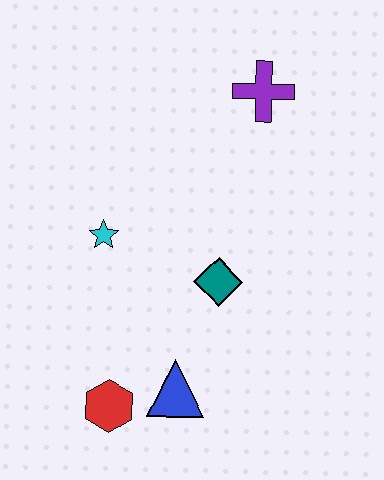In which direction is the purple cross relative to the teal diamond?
The purple cross is above the teal diamond.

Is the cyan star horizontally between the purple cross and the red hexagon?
No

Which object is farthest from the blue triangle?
The purple cross is farthest from the blue triangle.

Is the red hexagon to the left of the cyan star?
No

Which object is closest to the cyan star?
The teal diamond is closest to the cyan star.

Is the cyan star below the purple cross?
Yes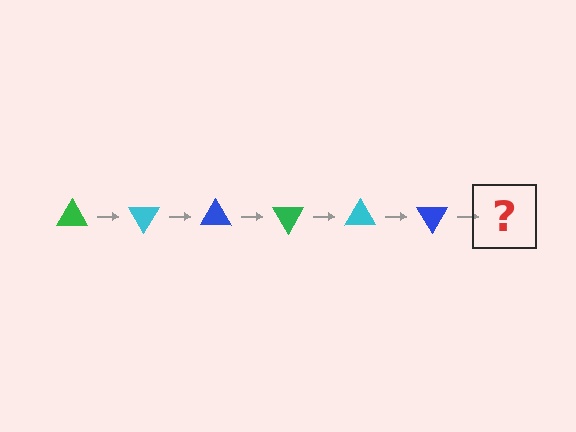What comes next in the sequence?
The next element should be a green triangle, rotated 360 degrees from the start.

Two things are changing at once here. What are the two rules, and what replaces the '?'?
The two rules are that it rotates 60 degrees each step and the color cycles through green, cyan, and blue. The '?' should be a green triangle, rotated 360 degrees from the start.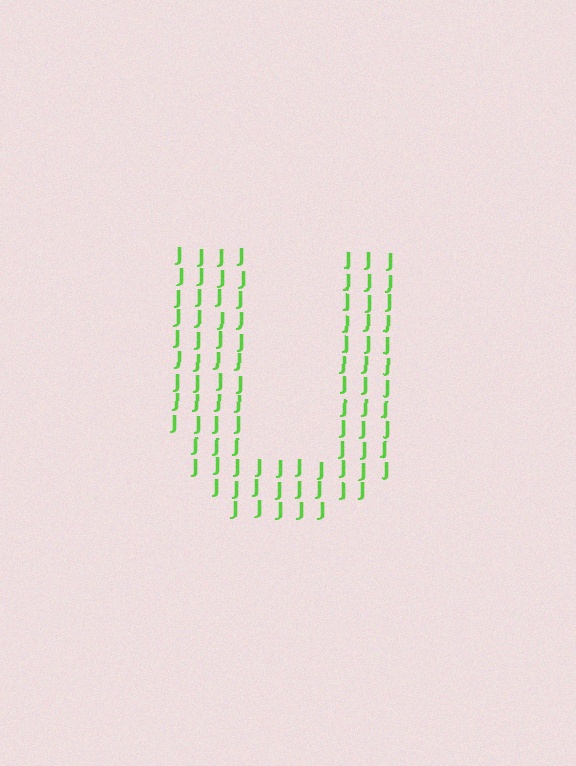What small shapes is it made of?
It is made of small letter J's.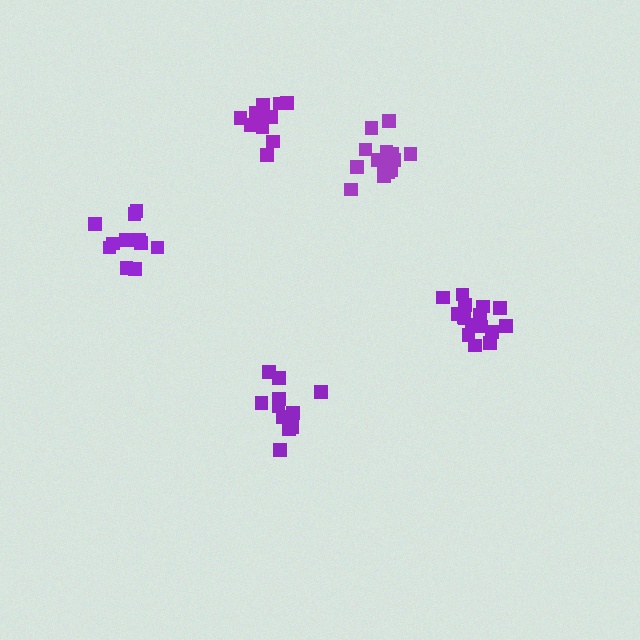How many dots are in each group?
Group 1: 11 dots, Group 2: 14 dots, Group 3: 11 dots, Group 4: 16 dots, Group 5: 11 dots (63 total).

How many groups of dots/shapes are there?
There are 5 groups.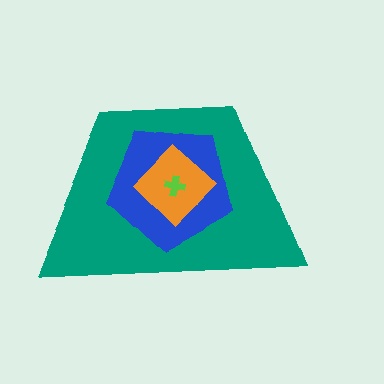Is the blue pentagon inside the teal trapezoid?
Yes.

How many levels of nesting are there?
4.